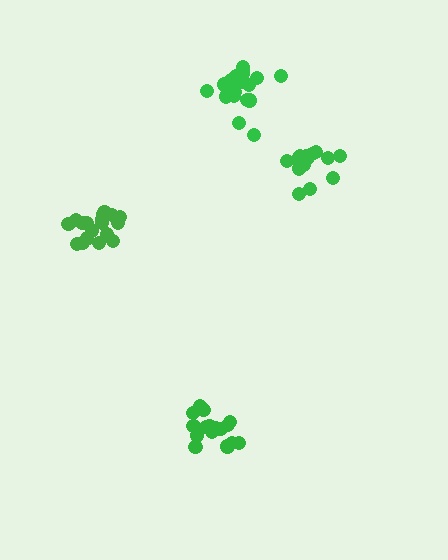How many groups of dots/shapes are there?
There are 4 groups.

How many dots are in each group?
Group 1: 16 dots, Group 2: 17 dots, Group 3: 19 dots, Group 4: 19 dots (71 total).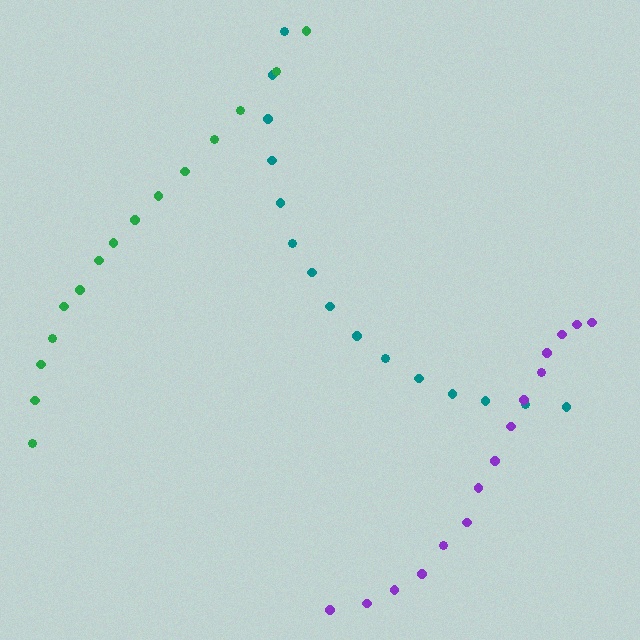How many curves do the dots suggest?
There are 3 distinct paths.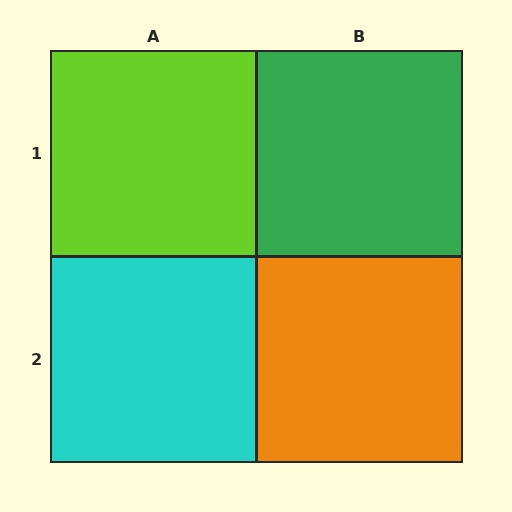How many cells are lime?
1 cell is lime.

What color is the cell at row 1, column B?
Green.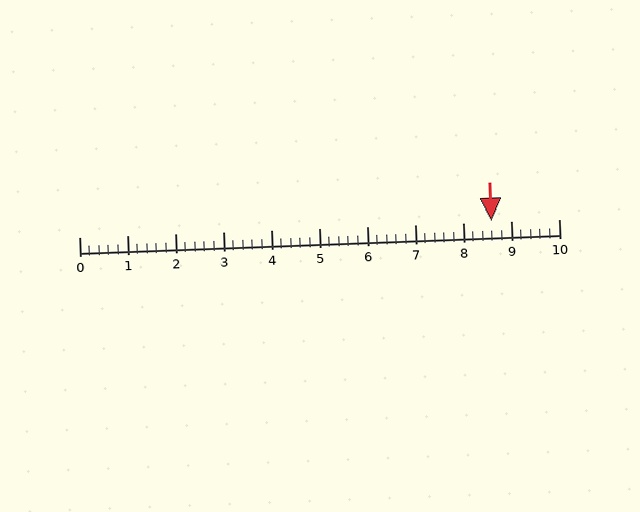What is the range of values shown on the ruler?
The ruler shows values from 0 to 10.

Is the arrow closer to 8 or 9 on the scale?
The arrow is closer to 9.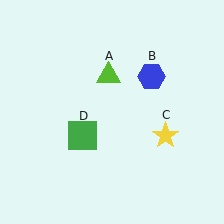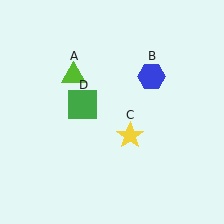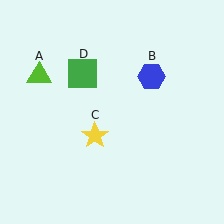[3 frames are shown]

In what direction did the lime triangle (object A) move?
The lime triangle (object A) moved left.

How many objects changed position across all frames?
3 objects changed position: lime triangle (object A), yellow star (object C), green square (object D).